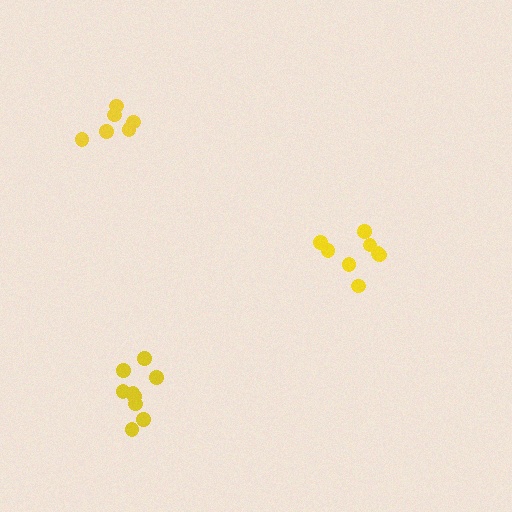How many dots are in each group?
Group 1: 8 dots, Group 2: 6 dots, Group 3: 9 dots (23 total).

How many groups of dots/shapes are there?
There are 3 groups.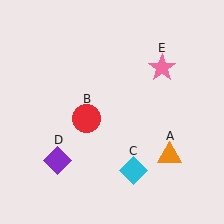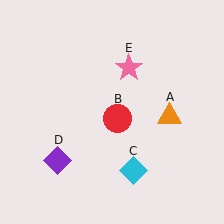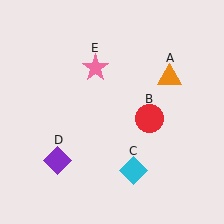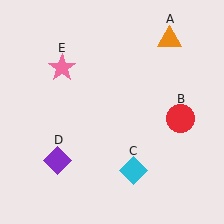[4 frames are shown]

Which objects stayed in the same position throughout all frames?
Cyan diamond (object C) and purple diamond (object D) remained stationary.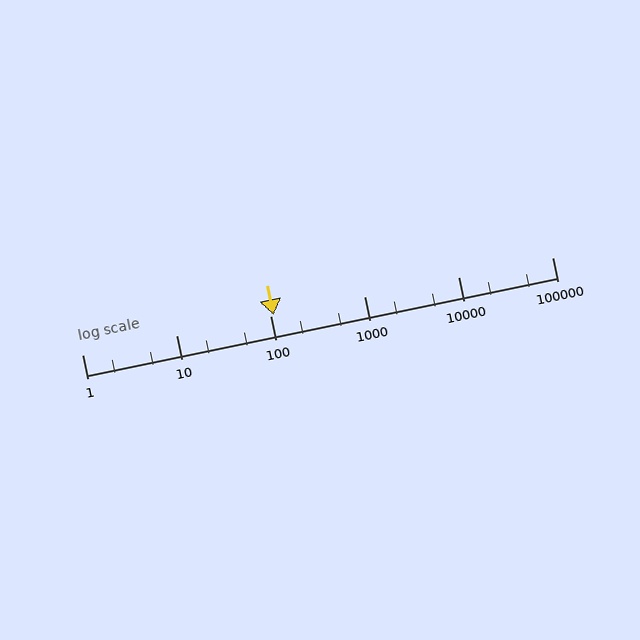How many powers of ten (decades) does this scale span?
The scale spans 5 decades, from 1 to 100000.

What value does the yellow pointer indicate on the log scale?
The pointer indicates approximately 110.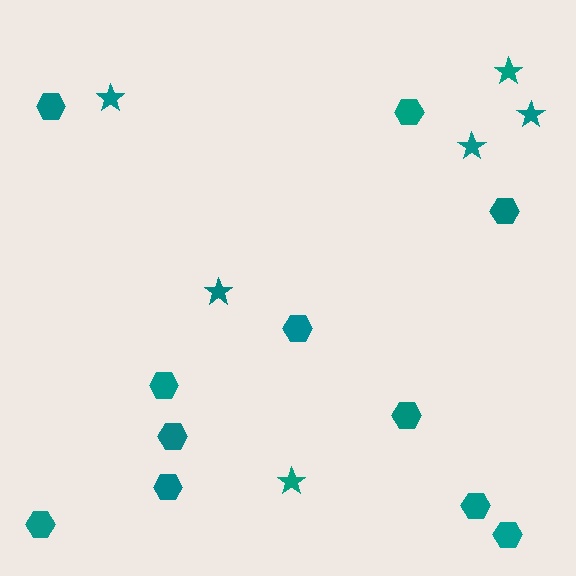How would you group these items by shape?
There are 2 groups: one group of hexagons (11) and one group of stars (6).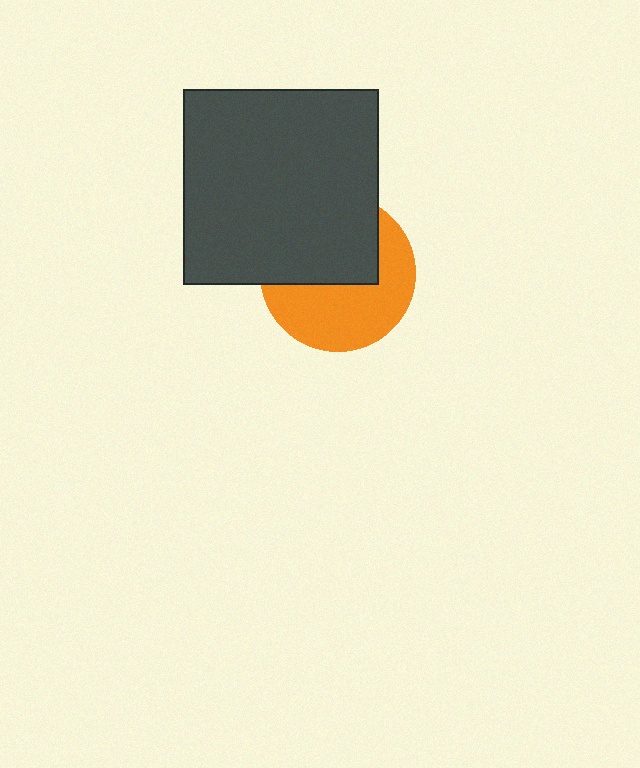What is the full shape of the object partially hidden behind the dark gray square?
The partially hidden object is an orange circle.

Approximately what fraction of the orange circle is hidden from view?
Roughly 49% of the orange circle is hidden behind the dark gray square.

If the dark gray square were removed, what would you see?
You would see the complete orange circle.